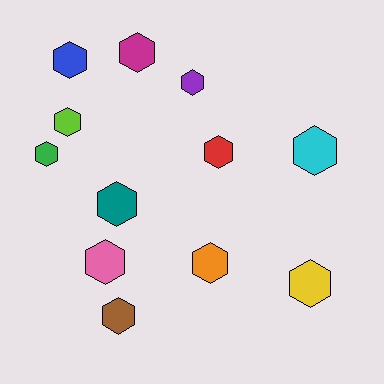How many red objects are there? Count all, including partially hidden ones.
There is 1 red object.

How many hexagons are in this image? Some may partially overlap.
There are 12 hexagons.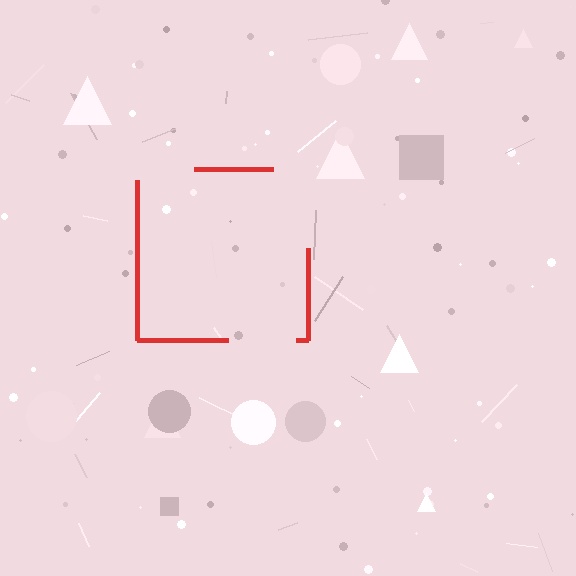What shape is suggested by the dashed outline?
The dashed outline suggests a square.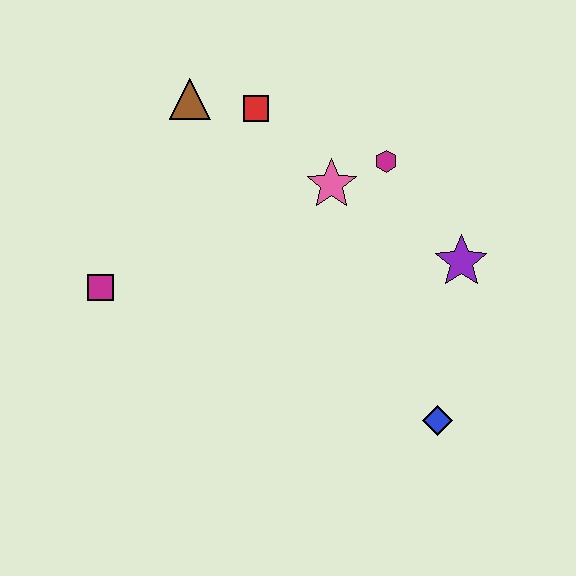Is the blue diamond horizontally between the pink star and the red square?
No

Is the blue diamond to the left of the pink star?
No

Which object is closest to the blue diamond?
The purple star is closest to the blue diamond.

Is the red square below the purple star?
No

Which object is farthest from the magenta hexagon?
The magenta square is farthest from the magenta hexagon.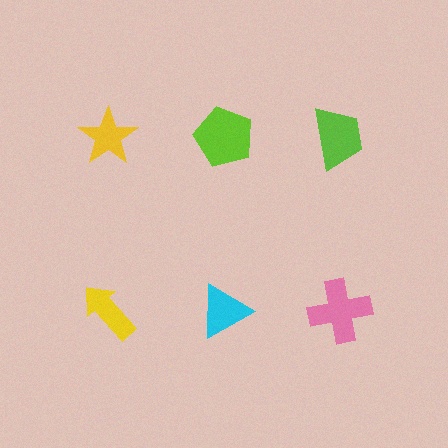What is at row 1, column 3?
A lime trapezoid.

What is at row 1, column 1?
A yellow star.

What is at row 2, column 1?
A yellow arrow.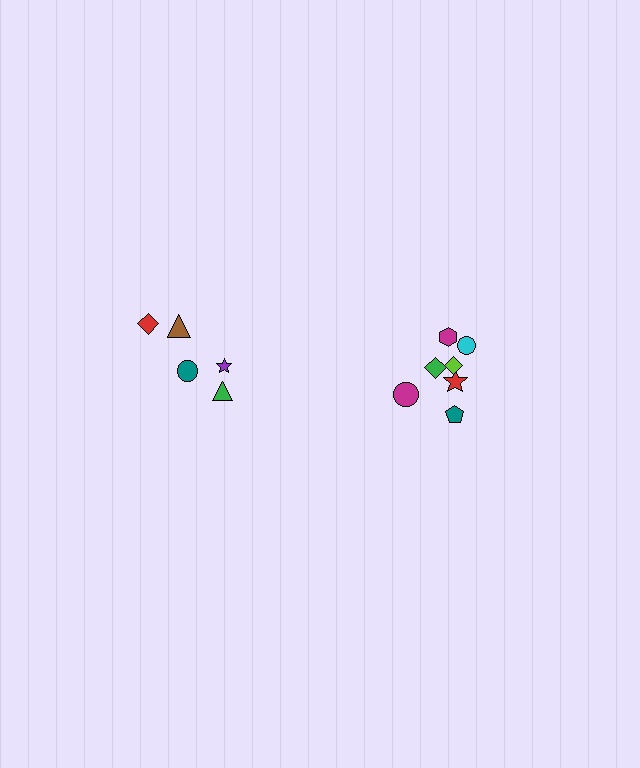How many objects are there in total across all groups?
There are 12 objects.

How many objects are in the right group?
There are 7 objects.